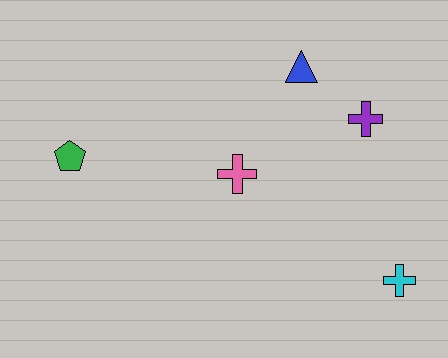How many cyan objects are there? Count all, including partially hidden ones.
There is 1 cyan object.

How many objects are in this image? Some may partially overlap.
There are 5 objects.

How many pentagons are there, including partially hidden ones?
There is 1 pentagon.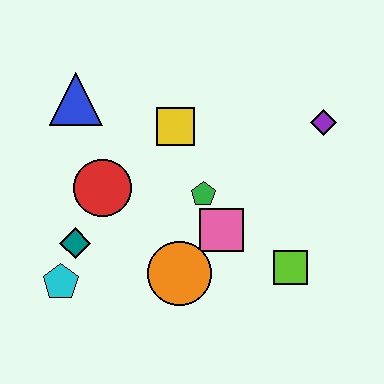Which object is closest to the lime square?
The pink square is closest to the lime square.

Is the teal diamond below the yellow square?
Yes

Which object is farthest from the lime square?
The blue triangle is farthest from the lime square.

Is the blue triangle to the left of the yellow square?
Yes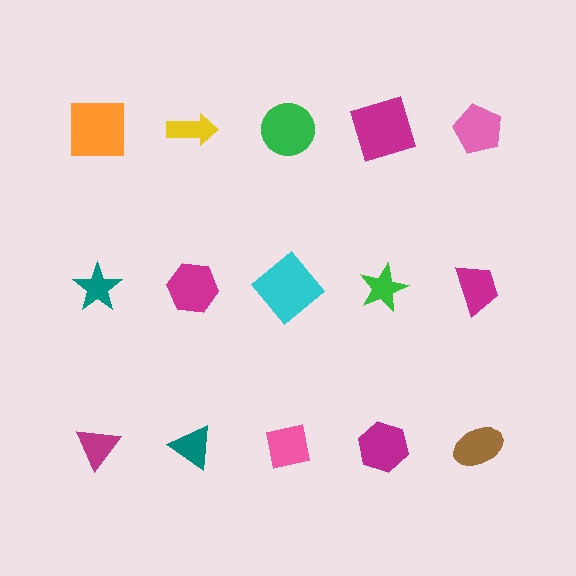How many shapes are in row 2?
5 shapes.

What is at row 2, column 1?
A teal star.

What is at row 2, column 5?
A magenta trapezoid.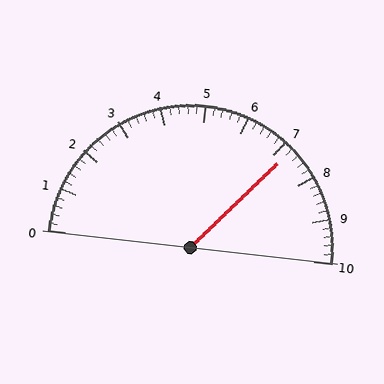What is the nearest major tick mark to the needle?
The nearest major tick mark is 7.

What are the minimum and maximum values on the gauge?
The gauge ranges from 0 to 10.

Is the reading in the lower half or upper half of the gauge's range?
The reading is in the upper half of the range (0 to 10).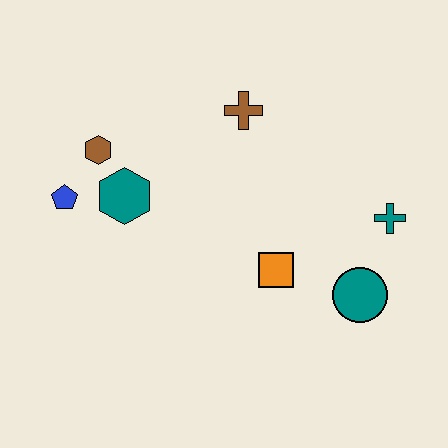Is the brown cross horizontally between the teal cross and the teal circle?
No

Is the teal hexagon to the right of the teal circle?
No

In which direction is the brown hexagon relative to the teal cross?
The brown hexagon is to the left of the teal cross.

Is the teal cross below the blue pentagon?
Yes